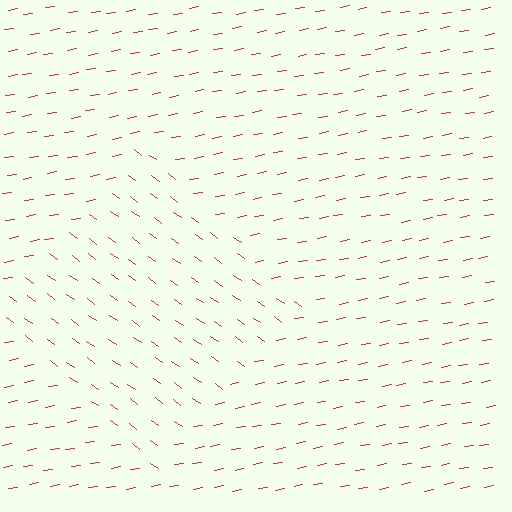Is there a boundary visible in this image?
Yes, there is a texture boundary formed by a change in line orientation.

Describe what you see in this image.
The image is filled with small red line segments. A diamond region in the image has lines oriented differently from the surrounding lines, creating a visible texture boundary.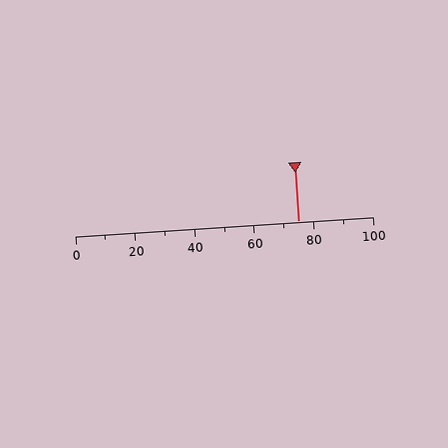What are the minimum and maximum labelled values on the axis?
The axis runs from 0 to 100.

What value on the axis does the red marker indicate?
The marker indicates approximately 75.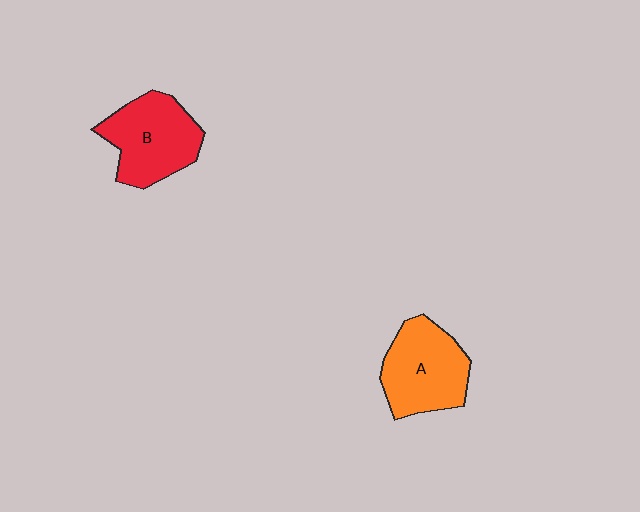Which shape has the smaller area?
Shape B (red).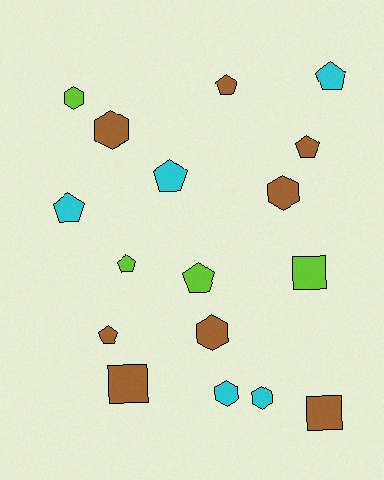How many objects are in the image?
There are 17 objects.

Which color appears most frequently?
Brown, with 8 objects.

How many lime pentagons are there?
There are 2 lime pentagons.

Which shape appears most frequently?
Pentagon, with 8 objects.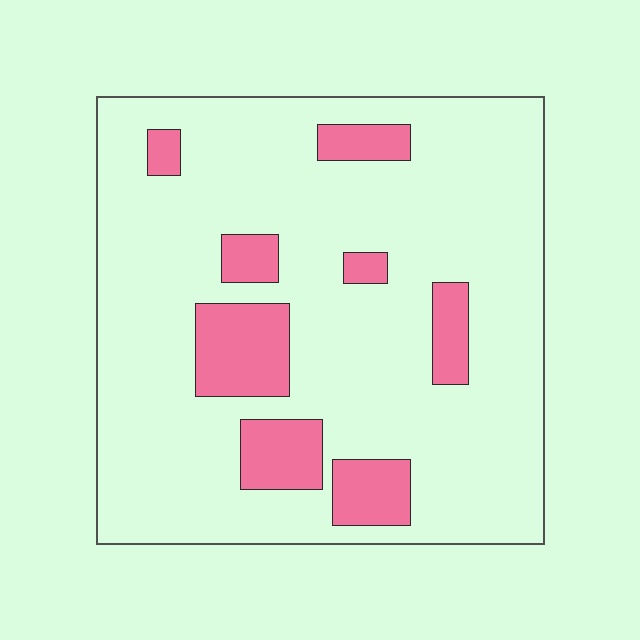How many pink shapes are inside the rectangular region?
8.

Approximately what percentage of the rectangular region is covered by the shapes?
Approximately 15%.